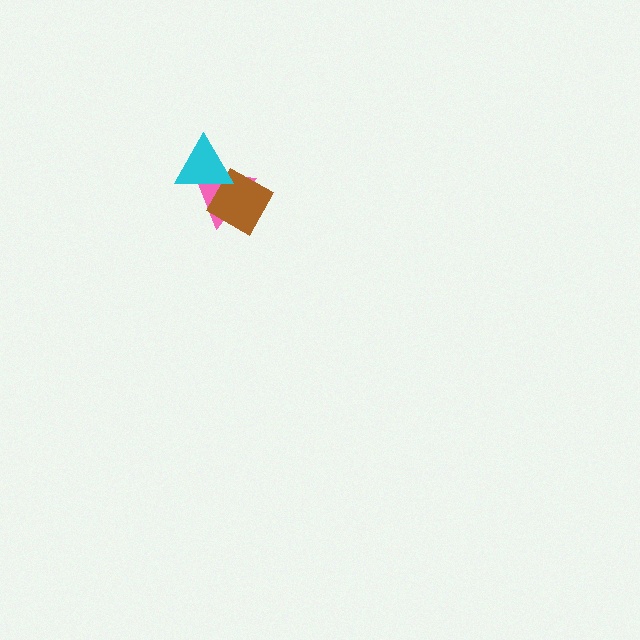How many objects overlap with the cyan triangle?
2 objects overlap with the cyan triangle.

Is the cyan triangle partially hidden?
No, no other shape covers it.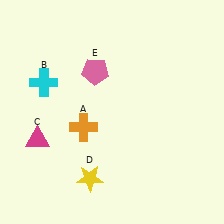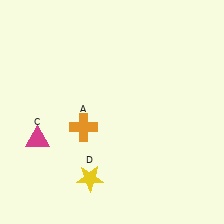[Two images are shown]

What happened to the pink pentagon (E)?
The pink pentagon (E) was removed in Image 2. It was in the top-left area of Image 1.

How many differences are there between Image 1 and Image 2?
There are 2 differences between the two images.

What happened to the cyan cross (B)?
The cyan cross (B) was removed in Image 2. It was in the top-left area of Image 1.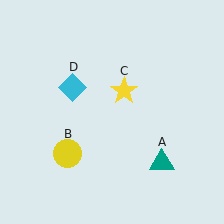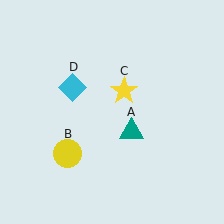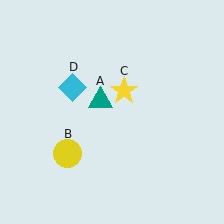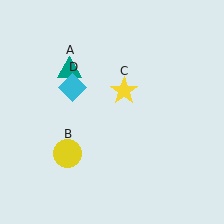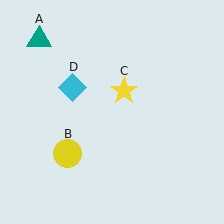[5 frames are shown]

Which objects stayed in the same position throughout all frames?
Yellow circle (object B) and yellow star (object C) and cyan diamond (object D) remained stationary.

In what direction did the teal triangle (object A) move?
The teal triangle (object A) moved up and to the left.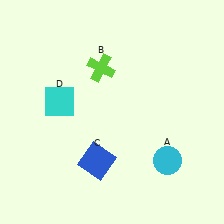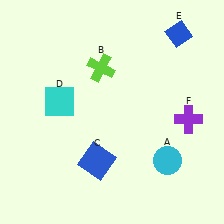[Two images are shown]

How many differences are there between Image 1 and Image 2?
There are 2 differences between the two images.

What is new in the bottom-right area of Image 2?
A purple cross (F) was added in the bottom-right area of Image 2.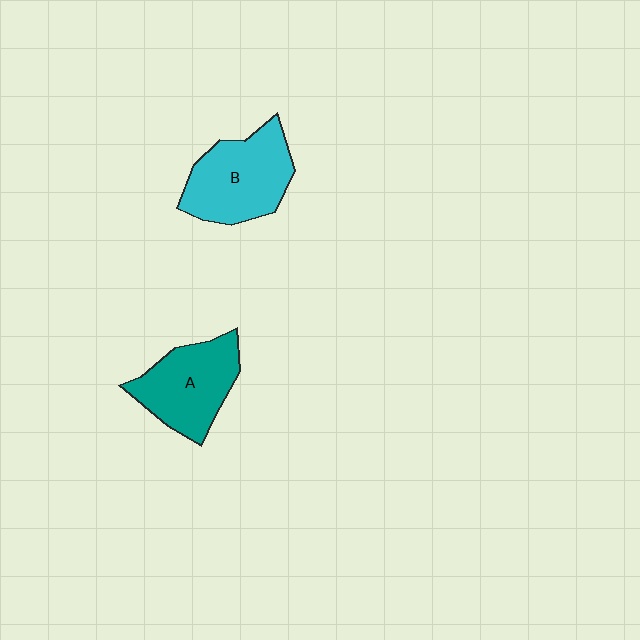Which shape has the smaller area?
Shape A (teal).